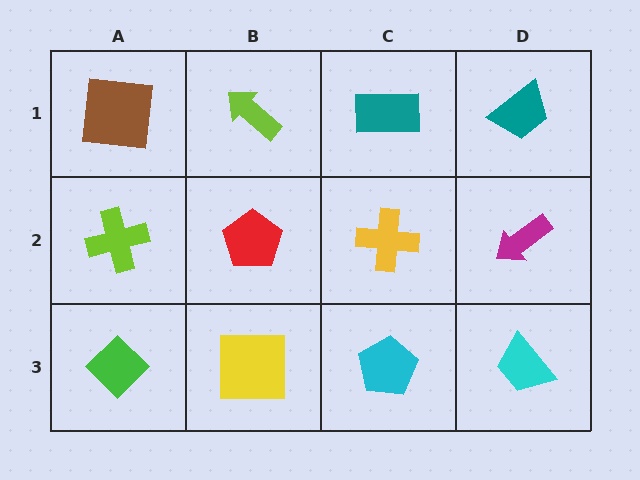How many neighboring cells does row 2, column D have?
3.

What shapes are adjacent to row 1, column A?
A lime cross (row 2, column A), a lime arrow (row 1, column B).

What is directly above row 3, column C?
A yellow cross.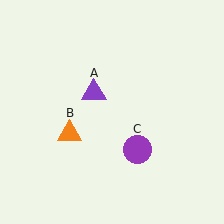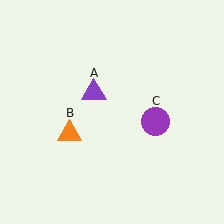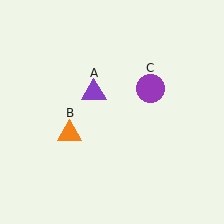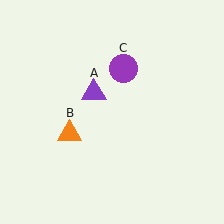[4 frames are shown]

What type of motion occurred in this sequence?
The purple circle (object C) rotated counterclockwise around the center of the scene.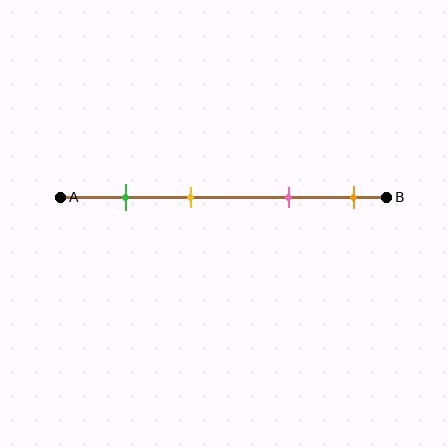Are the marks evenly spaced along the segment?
No, the marks are not evenly spaced.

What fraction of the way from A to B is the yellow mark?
The yellow mark is approximately 40% (0.4) of the way from A to B.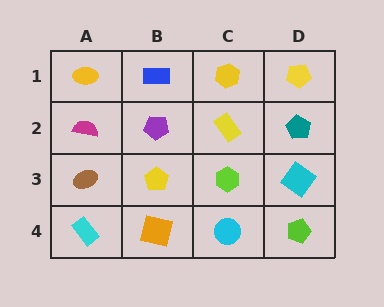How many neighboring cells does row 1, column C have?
3.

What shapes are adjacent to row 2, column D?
A yellow pentagon (row 1, column D), a cyan diamond (row 3, column D), a yellow rectangle (row 2, column C).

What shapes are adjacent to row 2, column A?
A yellow ellipse (row 1, column A), a brown ellipse (row 3, column A), a purple pentagon (row 2, column B).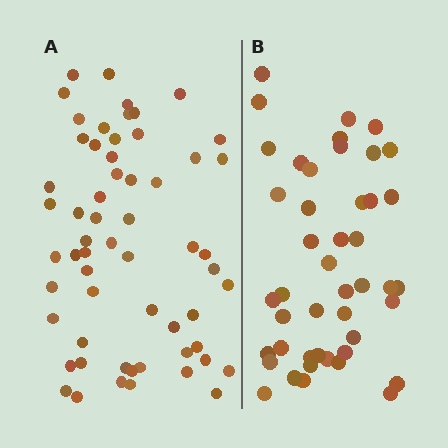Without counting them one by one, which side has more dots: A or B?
Region A (the left region) has more dots.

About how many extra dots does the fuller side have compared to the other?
Region A has approximately 15 more dots than region B.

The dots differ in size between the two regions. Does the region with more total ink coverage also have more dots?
No. Region B has more total ink coverage because its dots are larger, but region A actually contains more individual dots. Total area can be misleading — the number of items is what matters here.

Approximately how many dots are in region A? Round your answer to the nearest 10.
About 60 dots. (The exact count is 59, which rounds to 60.)